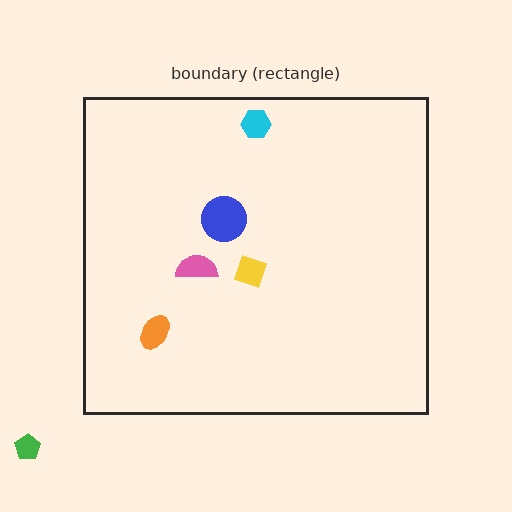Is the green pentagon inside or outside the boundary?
Outside.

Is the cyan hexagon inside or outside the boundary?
Inside.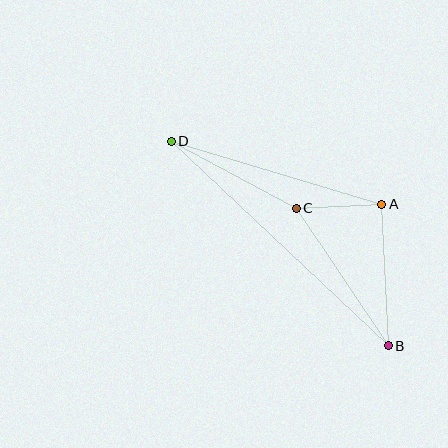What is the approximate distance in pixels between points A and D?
The distance between A and D is approximately 220 pixels.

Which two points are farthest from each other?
Points B and D are farthest from each other.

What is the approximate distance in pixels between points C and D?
The distance between C and D is approximately 142 pixels.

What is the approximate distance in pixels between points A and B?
The distance between A and B is approximately 141 pixels.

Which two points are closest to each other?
Points A and C are closest to each other.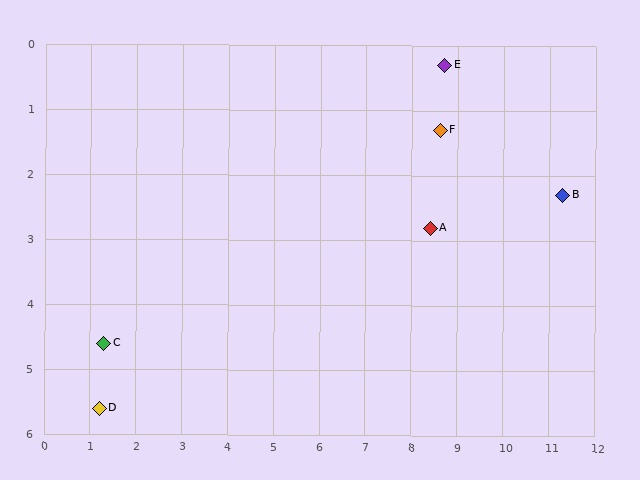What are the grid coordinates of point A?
Point A is at approximately (8.4, 2.8).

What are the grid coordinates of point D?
Point D is at approximately (1.2, 5.6).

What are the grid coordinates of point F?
Point F is at approximately (8.6, 1.3).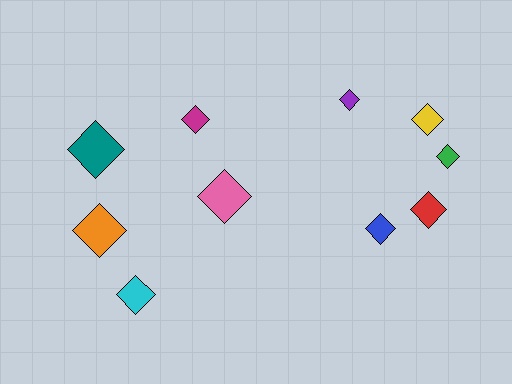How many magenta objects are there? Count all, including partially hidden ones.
There is 1 magenta object.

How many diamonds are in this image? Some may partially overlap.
There are 10 diamonds.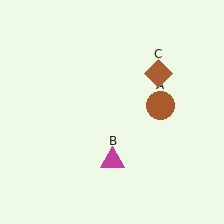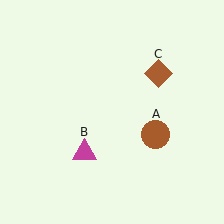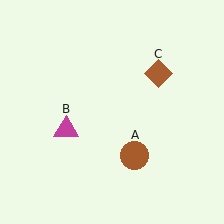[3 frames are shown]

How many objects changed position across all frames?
2 objects changed position: brown circle (object A), magenta triangle (object B).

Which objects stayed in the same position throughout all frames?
Brown diamond (object C) remained stationary.